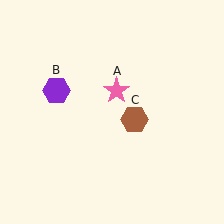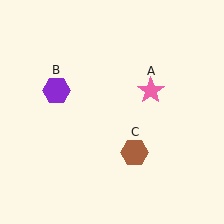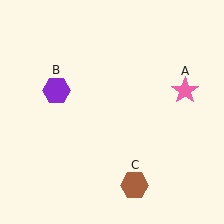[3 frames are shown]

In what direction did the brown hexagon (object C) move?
The brown hexagon (object C) moved down.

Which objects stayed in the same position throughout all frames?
Purple hexagon (object B) remained stationary.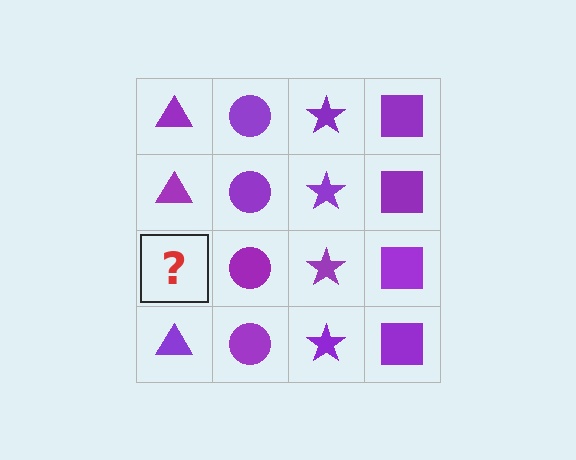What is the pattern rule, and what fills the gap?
The rule is that each column has a consistent shape. The gap should be filled with a purple triangle.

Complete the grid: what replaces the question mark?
The question mark should be replaced with a purple triangle.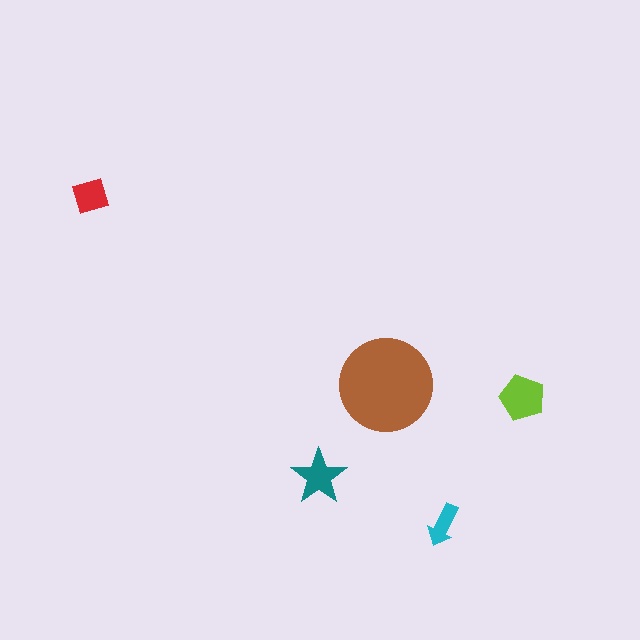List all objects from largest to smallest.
The brown circle, the lime pentagon, the teal star, the red diamond, the cyan arrow.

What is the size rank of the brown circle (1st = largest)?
1st.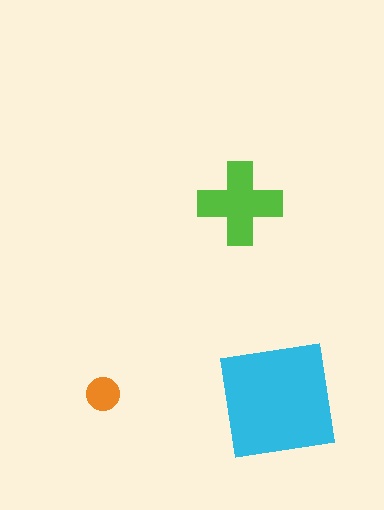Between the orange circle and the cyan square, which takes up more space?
The cyan square.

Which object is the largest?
The cyan square.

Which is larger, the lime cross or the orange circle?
The lime cross.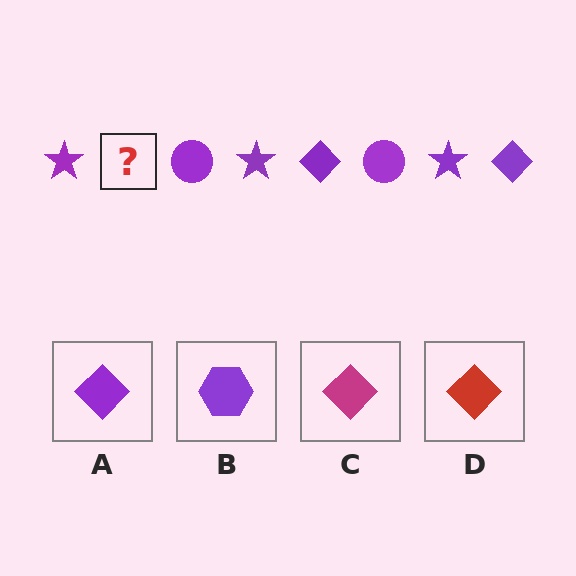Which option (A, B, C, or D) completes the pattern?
A.